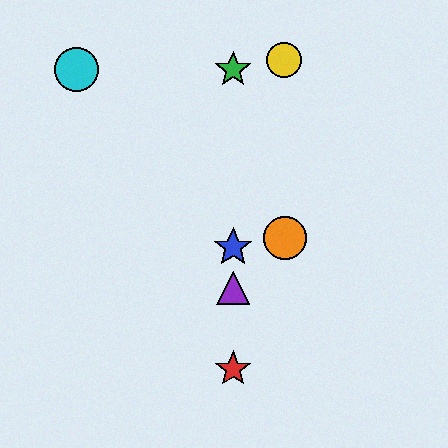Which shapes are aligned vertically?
The red star, the blue star, the green star, the purple triangle are aligned vertically.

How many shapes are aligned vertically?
4 shapes (the red star, the blue star, the green star, the purple triangle) are aligned vertically.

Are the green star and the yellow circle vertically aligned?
No, the green star is at x≈233 and the yellow circle is at x≈284.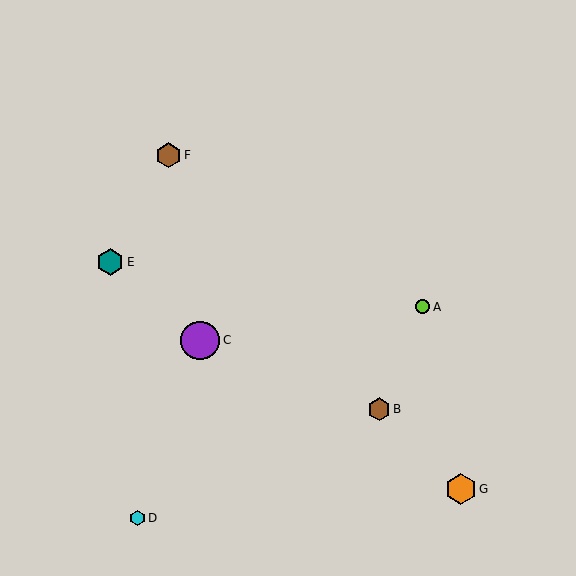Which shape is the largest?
The purple circle (labeled C) is the largest.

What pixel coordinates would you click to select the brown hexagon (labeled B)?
Click at (379, 409) to select the brown hexagon B.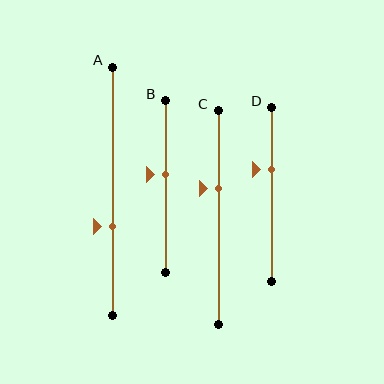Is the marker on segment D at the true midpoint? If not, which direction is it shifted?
No, the marker on segment D is shifted upward by about 15% of the segment length.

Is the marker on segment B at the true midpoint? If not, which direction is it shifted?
No, the marker on segment B is shifted upward by about 7% of the segment length.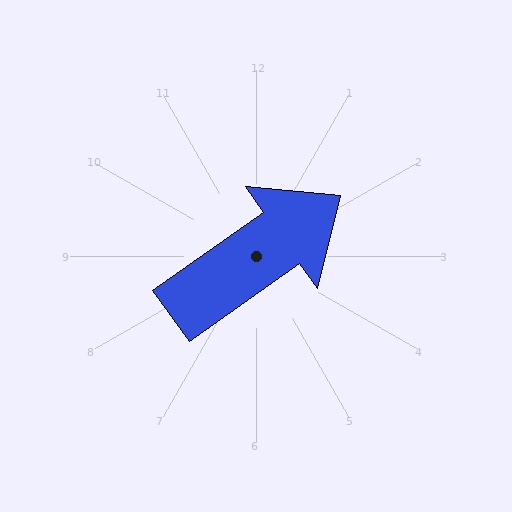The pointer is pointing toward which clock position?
Roughly 2 o'clock.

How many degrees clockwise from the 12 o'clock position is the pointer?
Approximately 55 degrees.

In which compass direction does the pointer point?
Northeast.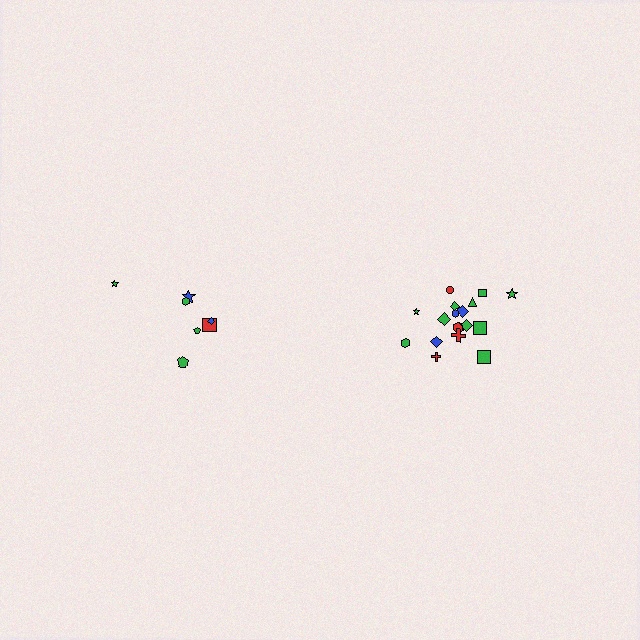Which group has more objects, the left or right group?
The right group.